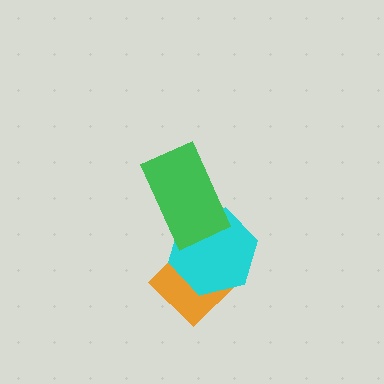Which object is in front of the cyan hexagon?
The green rectangle is in front of the cyan hexagon.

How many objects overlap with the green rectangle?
1 object overlaps with the green rectangle.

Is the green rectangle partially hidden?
No, no other shape covers it.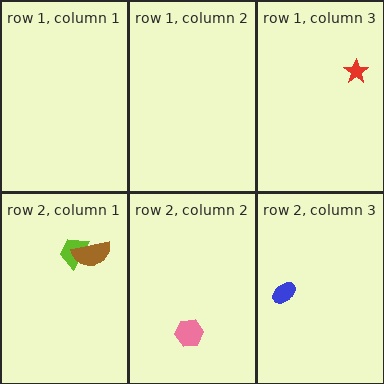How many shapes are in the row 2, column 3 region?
1.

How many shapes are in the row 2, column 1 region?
2.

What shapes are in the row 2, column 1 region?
The lime trapezoid, the brown semicircle.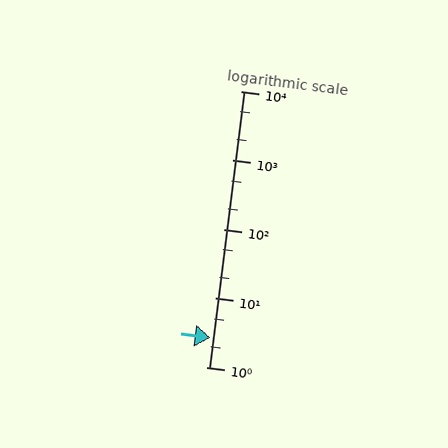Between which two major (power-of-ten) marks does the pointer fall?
The pointer is between 1 and 10.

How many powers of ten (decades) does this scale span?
The scale spans 4 decades, from 1 to 10000.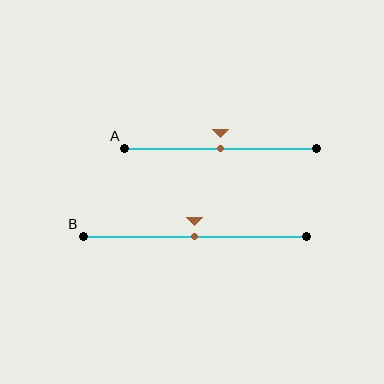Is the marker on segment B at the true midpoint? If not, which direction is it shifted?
Yes, the marker on segment B is at the true midpoint.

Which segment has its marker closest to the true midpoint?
Segment A has its marker closest to the true midpoint.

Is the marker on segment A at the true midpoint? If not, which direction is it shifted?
Yes, the marker on segment A is at the true midpoint.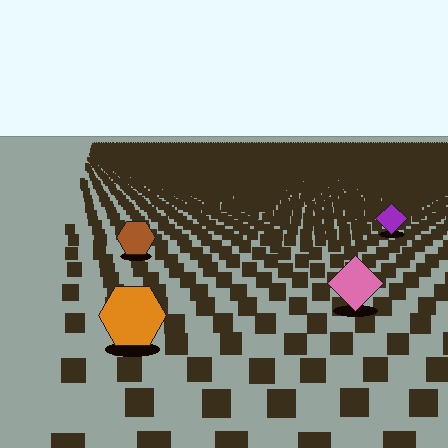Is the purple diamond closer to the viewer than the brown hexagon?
No. The brown hexagon is closer — you can tell from the texture gradient: the ground texture is coarser near it.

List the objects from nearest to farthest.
From nearest to farthest: the orange hexagon, the pink diamond, the brown hexagon, the purple diamond.